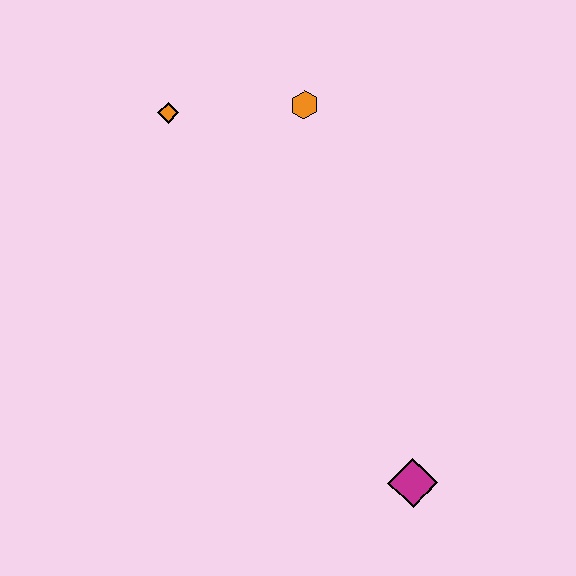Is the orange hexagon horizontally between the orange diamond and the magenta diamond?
Yes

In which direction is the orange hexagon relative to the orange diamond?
The orange hexagon is to the right of the orange diamond.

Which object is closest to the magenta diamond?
The orange hexagon is closest to the magenta diamond.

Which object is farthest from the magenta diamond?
The orange diamond is farthest from the magenta diamond.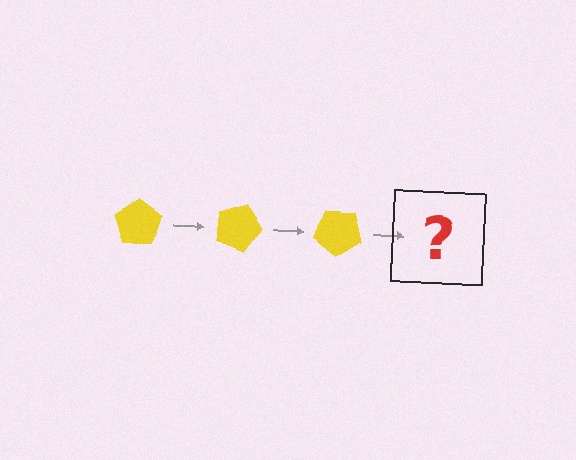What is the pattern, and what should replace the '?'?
The pattern is that the pentagon rotates 20 degrees each step. The '?' should be a yellow pentagon rotated 60 degrees.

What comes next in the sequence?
The next element should be a yellow pentagon rotated 60 degrees.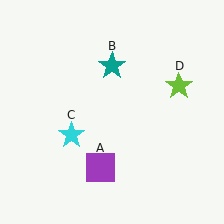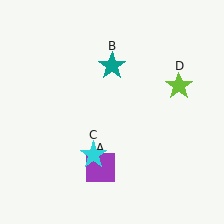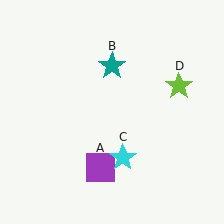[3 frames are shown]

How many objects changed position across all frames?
1 object changed position: cyan star (object C).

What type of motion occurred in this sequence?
The cyan star (object C) rotated counterclockwise around the center of the scene.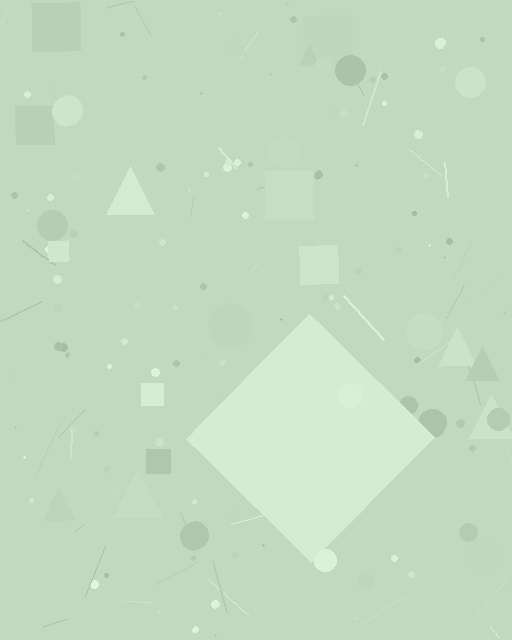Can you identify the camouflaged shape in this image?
The camouflaged shape is a diamond.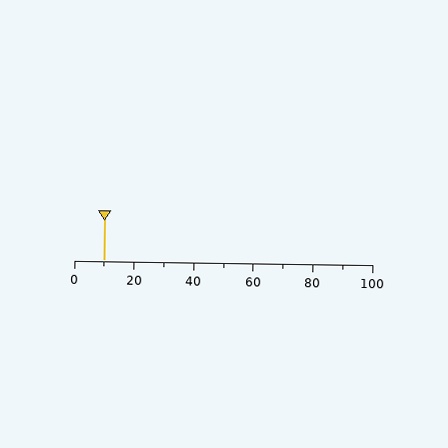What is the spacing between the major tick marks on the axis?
The major ticks are spaced 20 apart.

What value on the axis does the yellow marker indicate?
The marker indicates approximately 10.